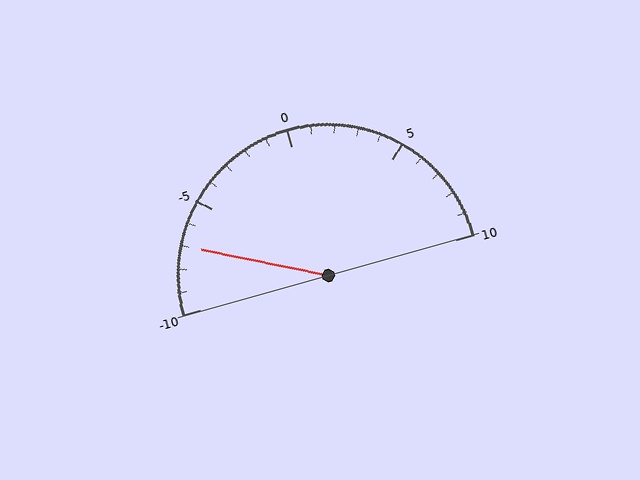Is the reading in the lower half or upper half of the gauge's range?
The reading is in the lower half of the range (-10 to 10).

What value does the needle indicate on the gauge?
The needle indicates approximately -7.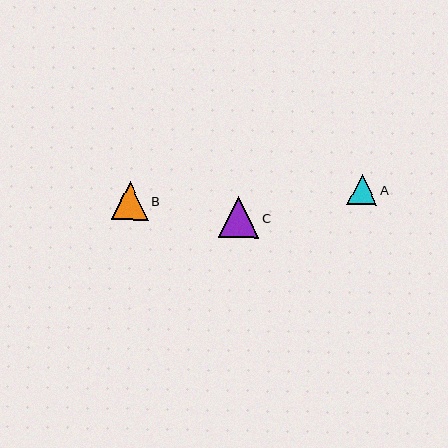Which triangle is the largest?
Triangle C is the largest with a size of approximately 41 pixels.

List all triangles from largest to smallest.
From largest to smallest: C, B, A.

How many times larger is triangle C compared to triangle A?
Triangle C is approximately 1.4 times the size of triangle A.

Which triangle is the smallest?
Triangle A is the smallest with a size of approximately 30 pixels.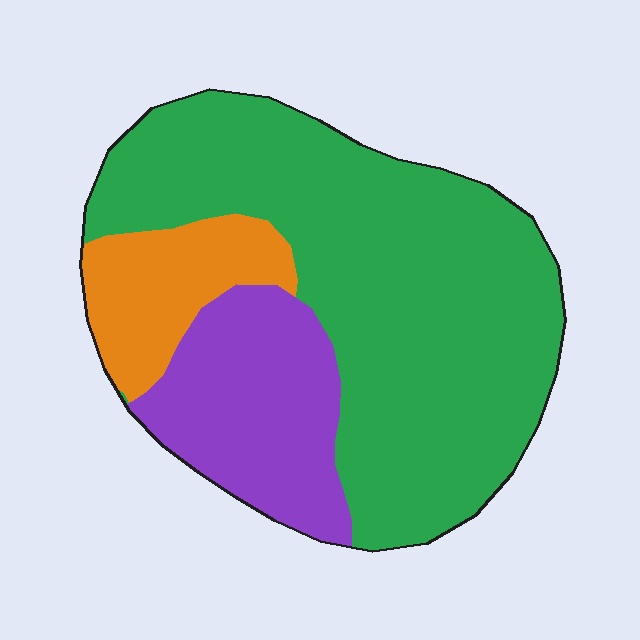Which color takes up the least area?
Orange, at roughly 15%.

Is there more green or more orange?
Green.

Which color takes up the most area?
Green, at roughly 65%.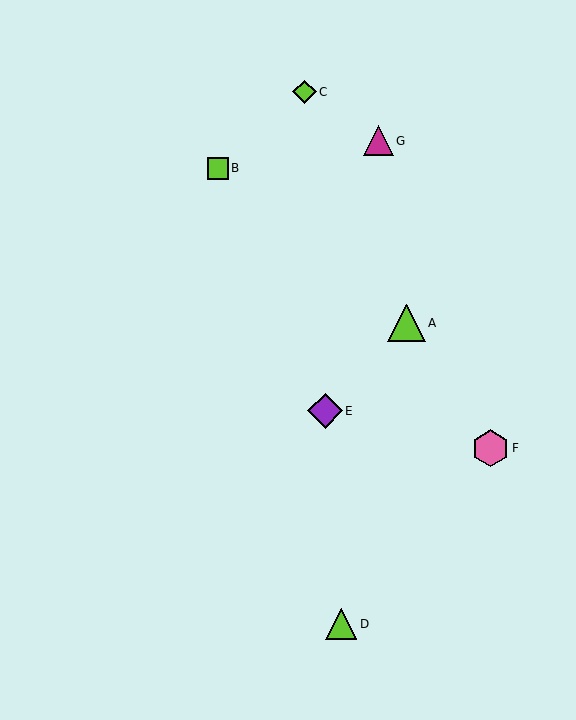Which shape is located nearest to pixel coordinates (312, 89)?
The lime diamond (labeled C) at (305, 92) is nearest to that location.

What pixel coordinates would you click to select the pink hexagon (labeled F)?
Click at (491, 448) to select the pink hexagon F.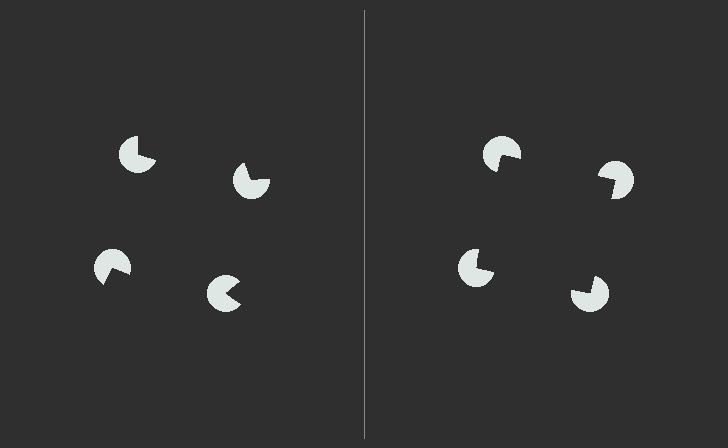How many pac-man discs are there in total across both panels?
8 — 4 on each side.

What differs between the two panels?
The pac-man discs are positioned identically on both sides; only the wedge orientations differ. On the right they align to a square; on the left they are misaligned.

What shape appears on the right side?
An illusory square.